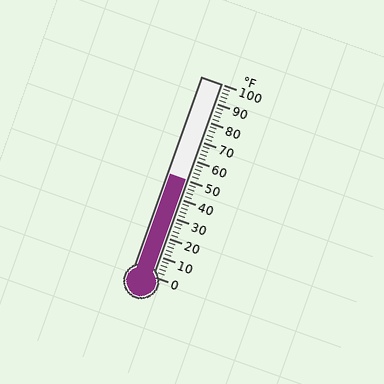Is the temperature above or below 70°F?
The temperature is below 70°F.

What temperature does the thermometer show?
The thermometer shows approximately 50°F.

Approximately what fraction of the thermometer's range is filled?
The thermometer is filled to approximately 50% of its range.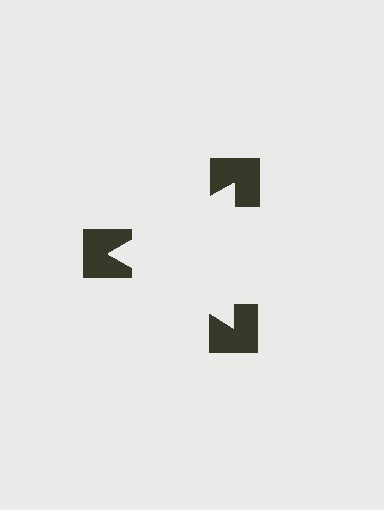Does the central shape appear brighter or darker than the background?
It typically appears slightly brighter than the background, even though no actual brightness change is drawn.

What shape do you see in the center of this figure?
An illusory triangle — its edges are inferred from the aligned wedge cuts in the notched squares, not physically drawn.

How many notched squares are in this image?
There are 3 — one at each vertex of the illusory triangle.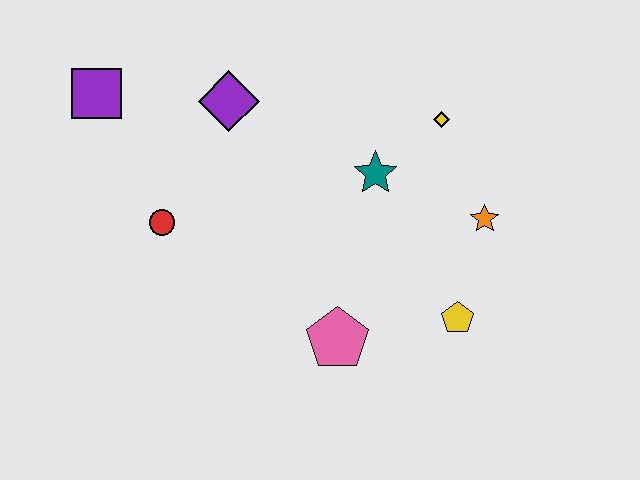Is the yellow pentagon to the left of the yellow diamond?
No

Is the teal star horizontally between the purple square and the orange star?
Yes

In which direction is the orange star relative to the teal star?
The orange star is to the right of the teal star.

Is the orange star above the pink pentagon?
Yes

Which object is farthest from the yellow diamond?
The purple square is farthest from the yellow diamond.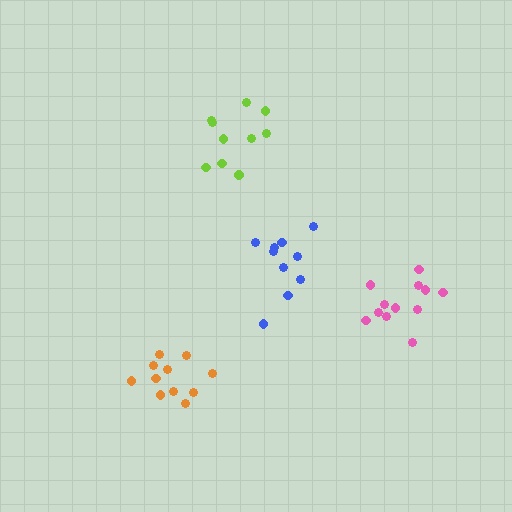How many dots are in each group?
Group 1: 10 dots, Group 2: 10 dots, Group 3: 11 dots, Group 4: 12 dots (43 total).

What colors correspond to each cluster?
The clusters are colored: blue, lime, orange, pink.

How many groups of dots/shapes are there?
There are 4 groups.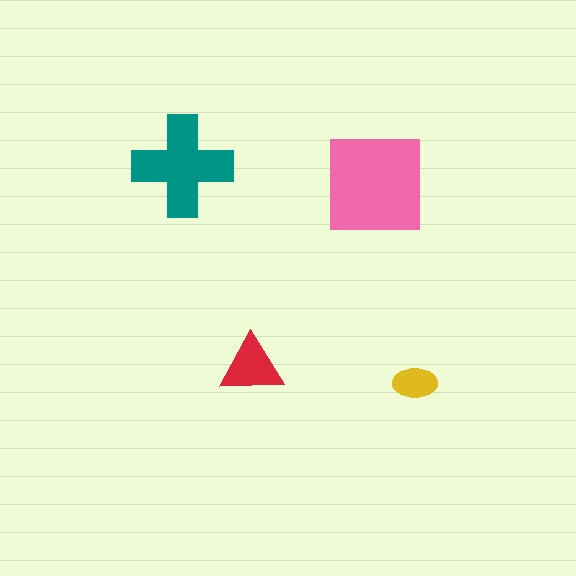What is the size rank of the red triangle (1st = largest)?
3rd.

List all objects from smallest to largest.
The yellow ellipse, the red triangle, the teal cross, the pink square.